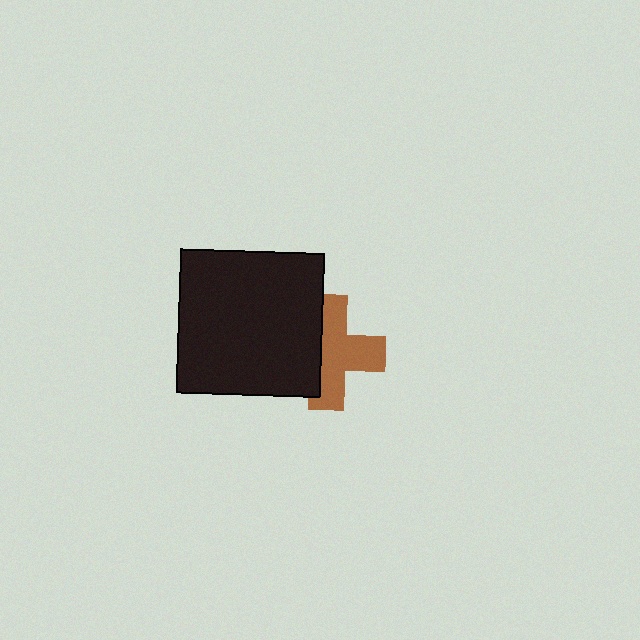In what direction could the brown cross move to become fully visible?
The brown cross could move right. That would shift it out from behind the black square entirely.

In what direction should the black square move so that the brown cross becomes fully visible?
The black square should move left. That is the shortest direction to clear the overlap and leave the brown cross fully visible.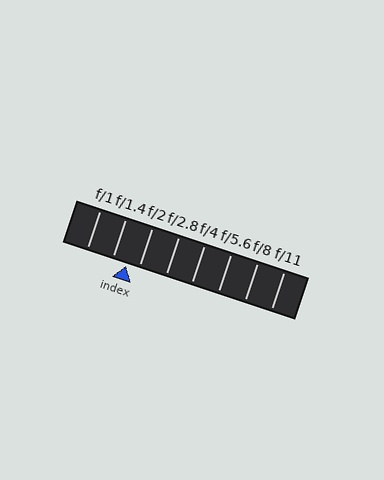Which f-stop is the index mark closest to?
The index mark is closest to f/2.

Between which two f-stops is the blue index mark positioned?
The index mark is between f/1.4 and f/2.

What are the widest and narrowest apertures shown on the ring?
The widest aperture shown is f/1 and the narrowest is f/11.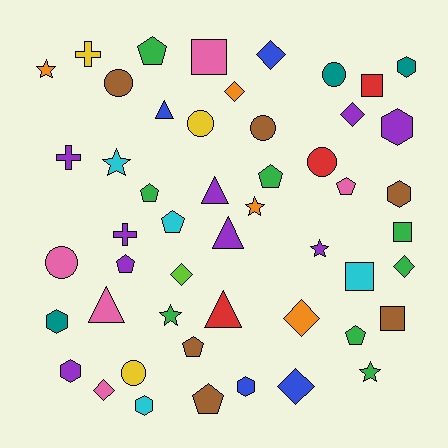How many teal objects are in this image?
There are 3 teal objects.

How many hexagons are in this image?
There are 7 hexagons.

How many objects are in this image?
There are 50 objects.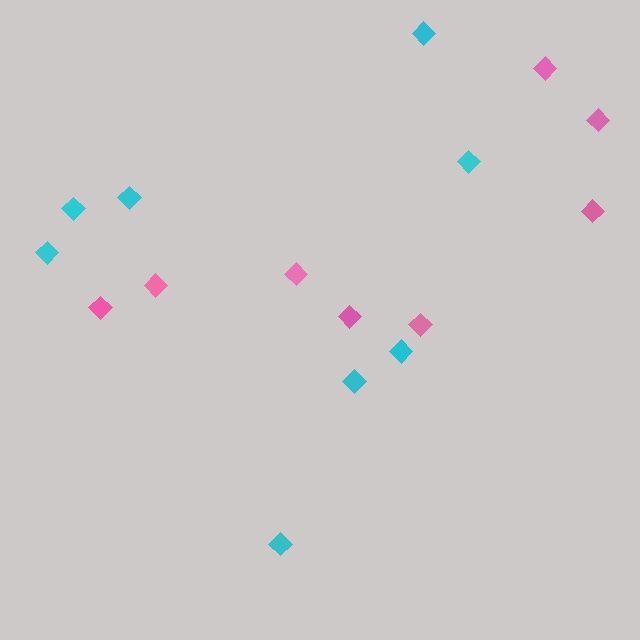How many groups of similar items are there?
There are 2 groups: one group of cyan diamonds (8) and one group of pink diamonds (8).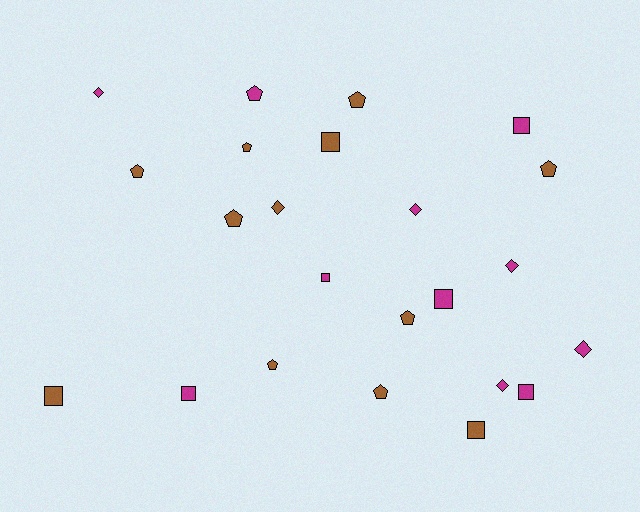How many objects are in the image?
There are 23 objects.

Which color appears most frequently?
Brown, with 12 objects.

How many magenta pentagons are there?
There is 1 magenta pentagon.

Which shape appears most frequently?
Pentagon, with 9 objects.